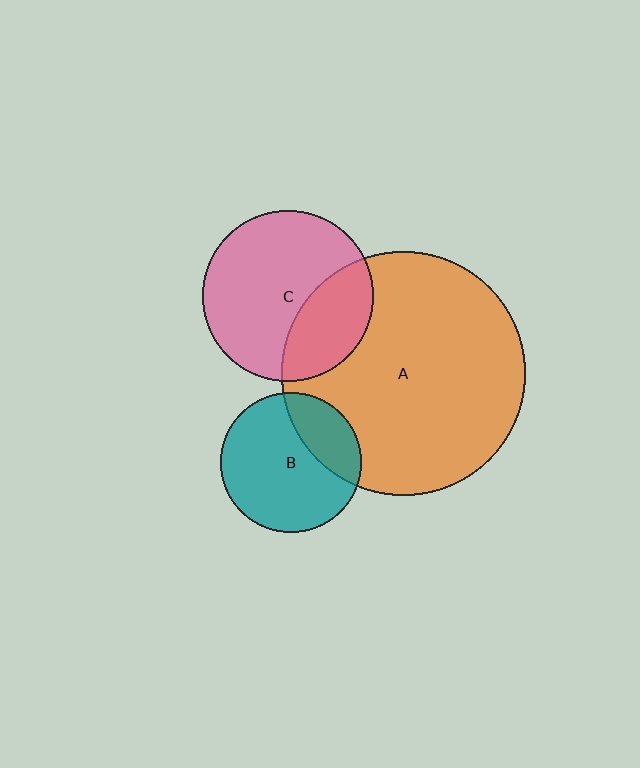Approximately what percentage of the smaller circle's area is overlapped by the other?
Approximately 30%.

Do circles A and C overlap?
Yes.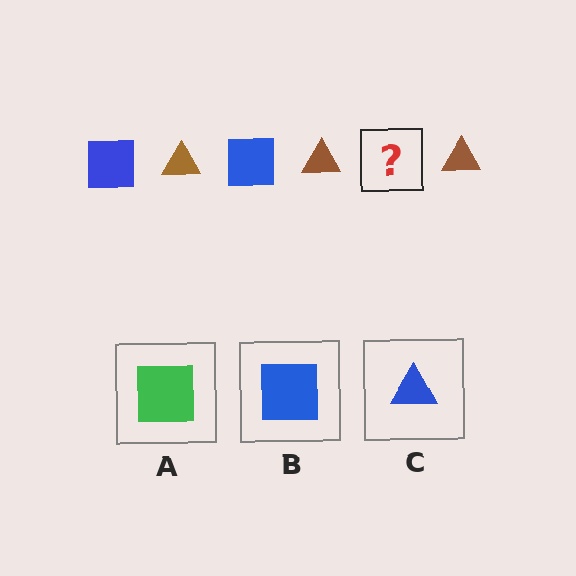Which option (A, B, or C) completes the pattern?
B.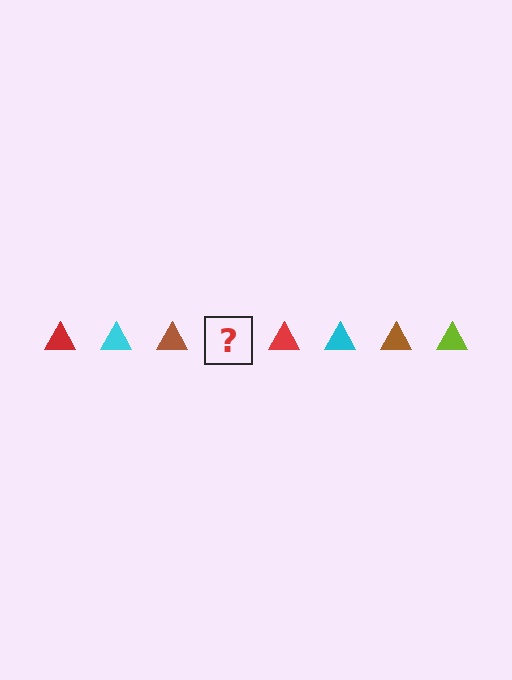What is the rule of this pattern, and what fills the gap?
The rule is that the pattern cycles through red, cyan, brown, lime triangles. The gap should be filled with a lime triangle.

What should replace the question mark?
The question mark should be replaced with a lime triangle.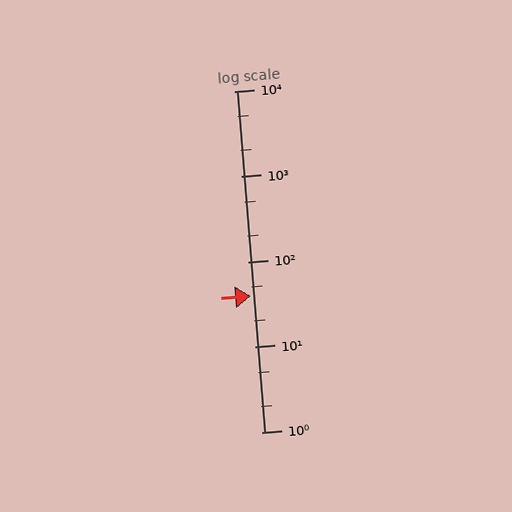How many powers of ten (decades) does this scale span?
The scale spans 4 decades, from 1 to 10000.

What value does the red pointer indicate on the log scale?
The pointer indicates approximately 40.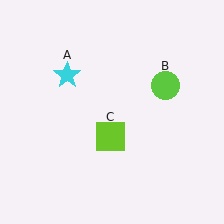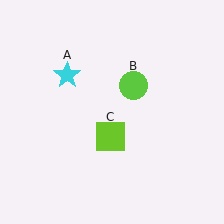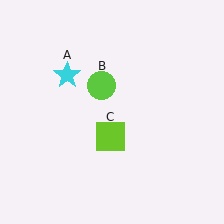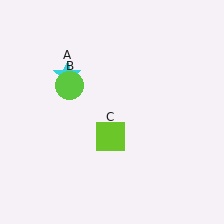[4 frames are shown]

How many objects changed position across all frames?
1 object changed position: lime circle (object B).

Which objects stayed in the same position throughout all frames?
Cyan star (object A) and lime square (object C) remained stationary.